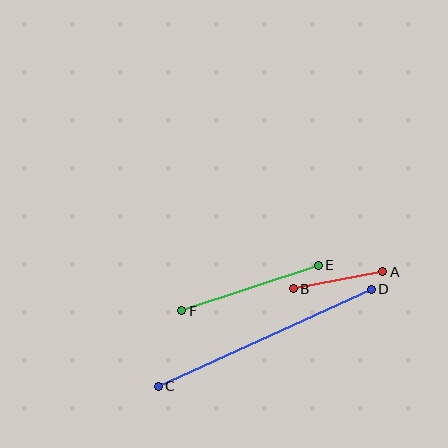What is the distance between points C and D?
The distance is approximately 234 pixels.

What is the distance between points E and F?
The distance is approximately 144 pixels.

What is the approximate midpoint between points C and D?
The midpoint is at approximately (265, 338) pixels.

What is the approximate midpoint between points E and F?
The midpoint is at approximately (250, 288) pixels.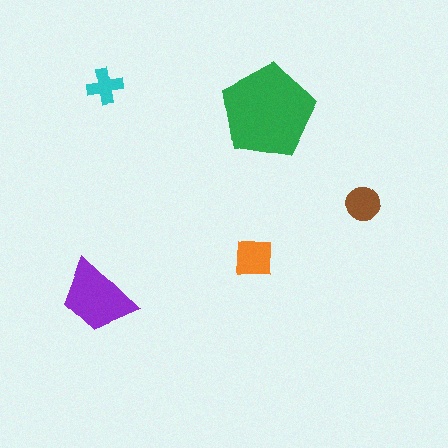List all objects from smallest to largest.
The cyan cross, the brown circle, the orange square, the purple trapezoid, the green pentagon.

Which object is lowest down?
The purple trapezoid is bottommost.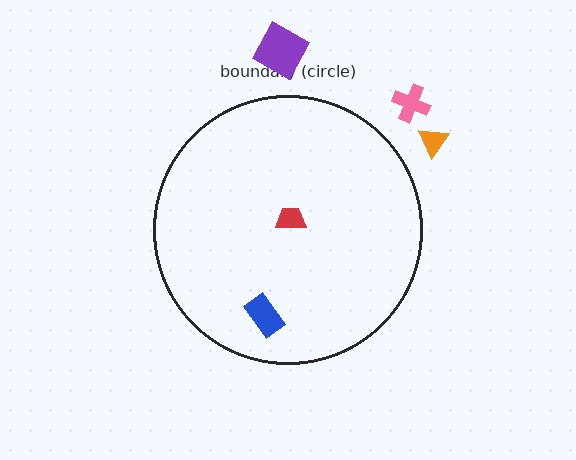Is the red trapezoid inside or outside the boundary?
Inside.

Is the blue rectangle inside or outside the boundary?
Inside.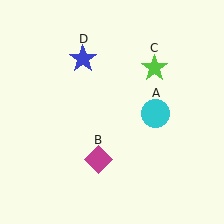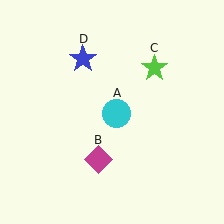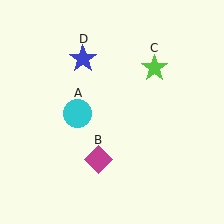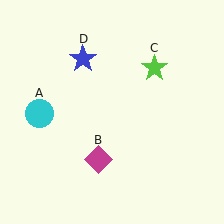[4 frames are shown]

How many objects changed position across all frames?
1 object changed position: cyan circle (object A).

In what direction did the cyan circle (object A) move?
The cyan circle (object A) moved left.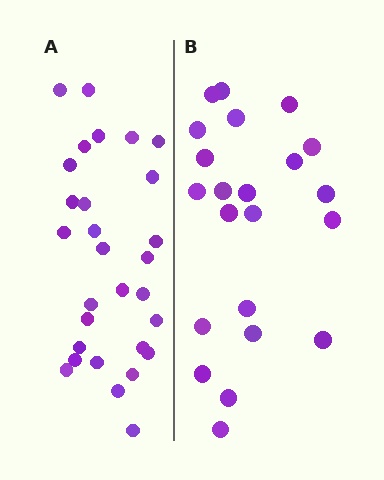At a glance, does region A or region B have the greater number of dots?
Region A (the left region) has more dots.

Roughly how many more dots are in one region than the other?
Region A has roughly 8 or so more dots than region B.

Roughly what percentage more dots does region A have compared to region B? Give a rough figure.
About 30% more.